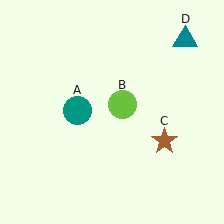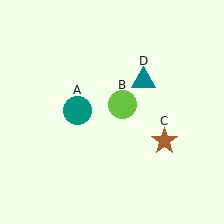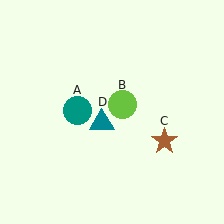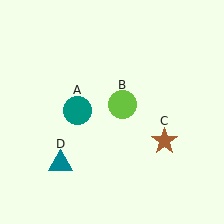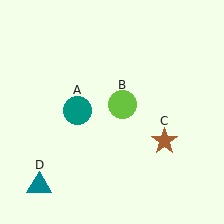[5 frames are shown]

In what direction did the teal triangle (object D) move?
The teal triangle (object D) moved down and to the left.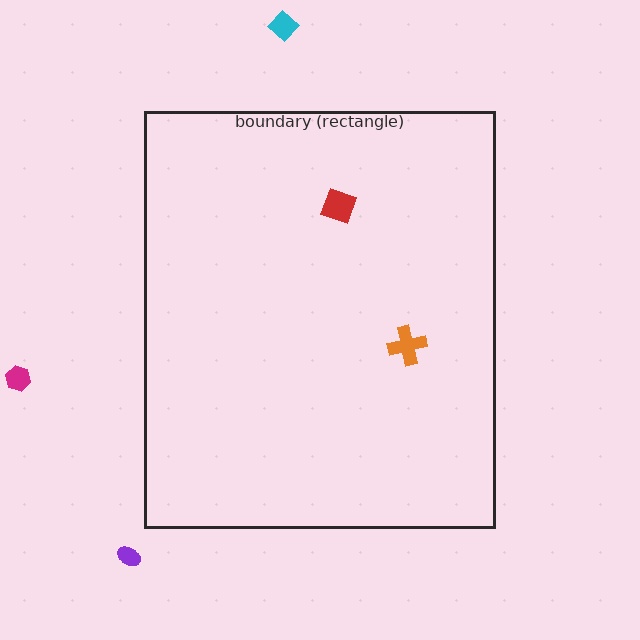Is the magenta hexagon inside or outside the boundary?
Outside.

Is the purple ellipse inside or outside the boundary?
Outside.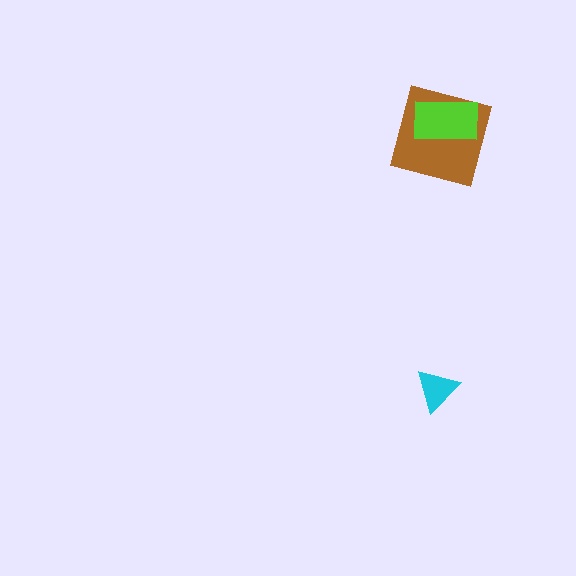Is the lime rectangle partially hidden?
No, no other shape covers it.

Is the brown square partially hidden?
Yes, it is partially covered by another shape.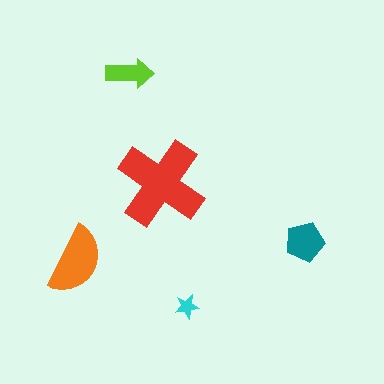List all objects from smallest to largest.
The cyan star, the lime arrow, the teal pentagon, the orange semicircle, the red cross.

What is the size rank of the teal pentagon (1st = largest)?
3rd.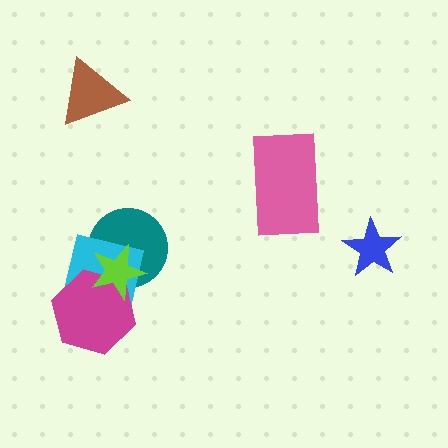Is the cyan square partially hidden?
Yes, it is partially covered by another shape.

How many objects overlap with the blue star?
0 objects overlap with the blue star.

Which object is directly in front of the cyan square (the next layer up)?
The magenta hexagon is directly in front of the cyan square.